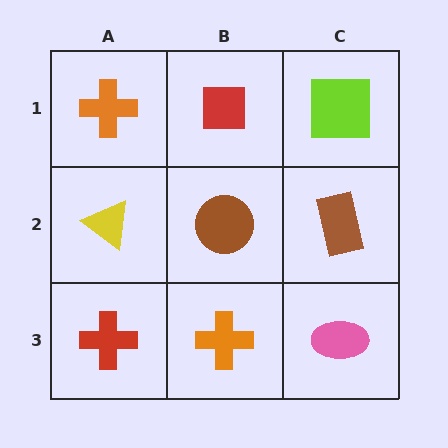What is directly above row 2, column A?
An orange cross.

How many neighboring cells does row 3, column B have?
3.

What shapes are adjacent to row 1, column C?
A brown rectangle (row 2, column C), a red square (row 1, column B).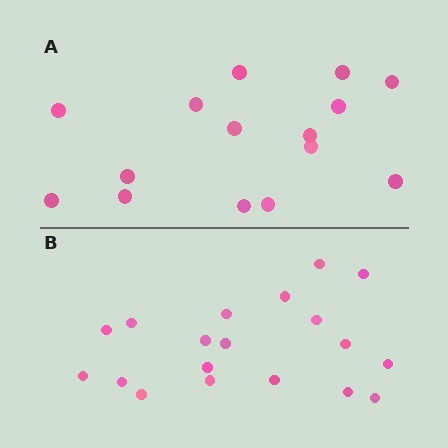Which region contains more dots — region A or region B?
Region B (the bottom region) has more dots.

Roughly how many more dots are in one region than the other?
Region B has about 4 more dots than region A.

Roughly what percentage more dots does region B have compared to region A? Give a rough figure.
About 25% more.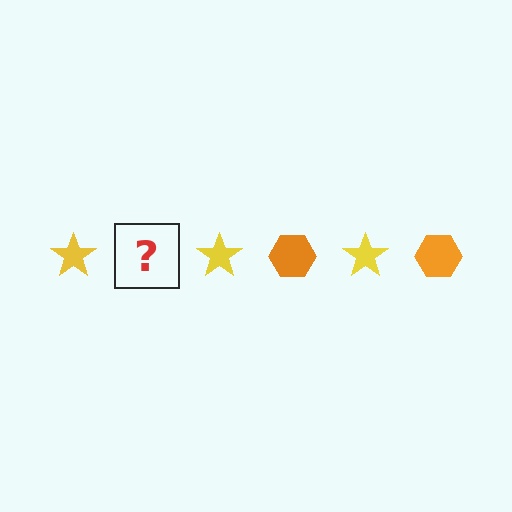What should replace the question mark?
The question mark should be replaced with an orange hexagon.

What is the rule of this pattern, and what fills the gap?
The rule is that the pattern alternates between yellow star and orange hexagon. The gap should be filled with an orange hexagon.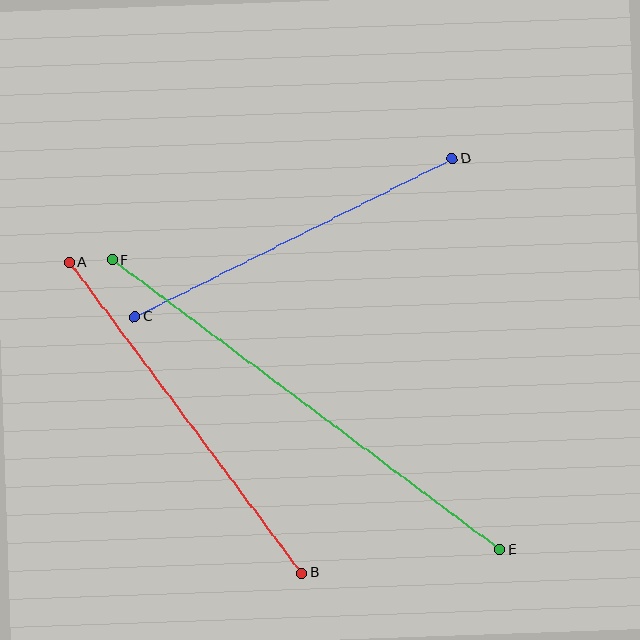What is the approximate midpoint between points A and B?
The midpoint is at approximately (185, 418) pixels.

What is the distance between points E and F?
The distance is approximately 484 pixels.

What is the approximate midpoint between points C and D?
The midpoint is at approximately (293, 238) pixels.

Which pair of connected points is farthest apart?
Points E and F are farthest apart.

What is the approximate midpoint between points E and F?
The midpoint is at approximately (306, 405) pixels.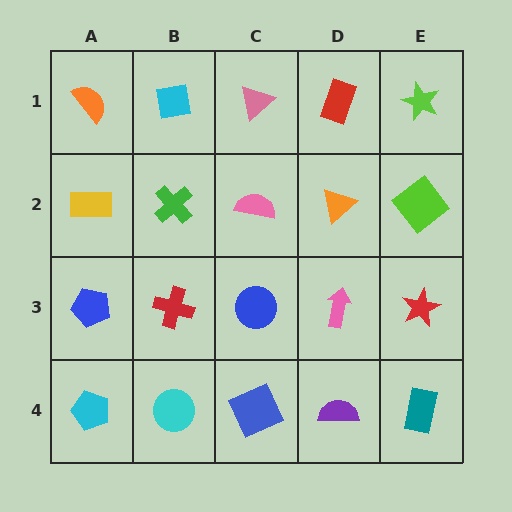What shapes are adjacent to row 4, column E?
A red star (row 3, column E), a purple semicircle (row 4, column D).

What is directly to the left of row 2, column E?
An orange triangle.